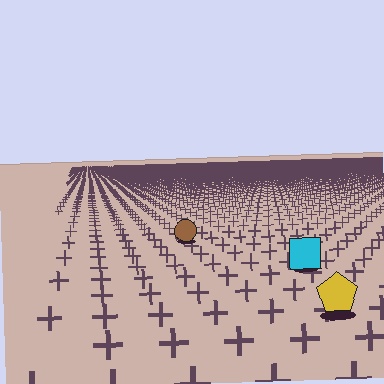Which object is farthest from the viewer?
The brown circle is farthest from the viewer. It appears smaller and the ground texture around it is denser.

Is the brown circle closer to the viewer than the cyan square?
No. The cyan square is closer — you can tell from the texture gradient: the ground texture is coarser near it.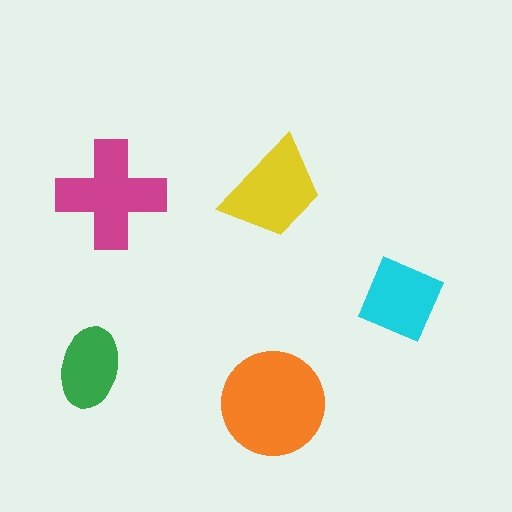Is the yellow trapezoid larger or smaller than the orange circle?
Smaller.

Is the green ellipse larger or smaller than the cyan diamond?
Smaller.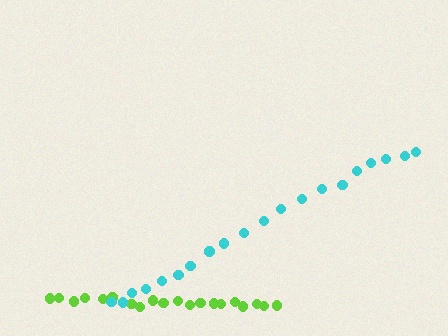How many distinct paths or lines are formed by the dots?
There are 2 distinct paths.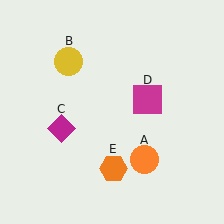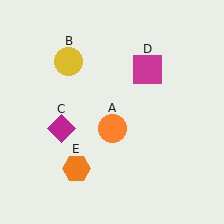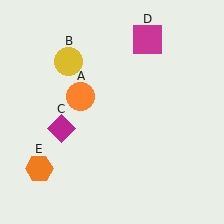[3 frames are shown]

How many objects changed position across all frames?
3 objects changed position: orange circle (object A), magenta square (object D), orange hexagon (object E).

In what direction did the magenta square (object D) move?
The magenta square (object D) moved up.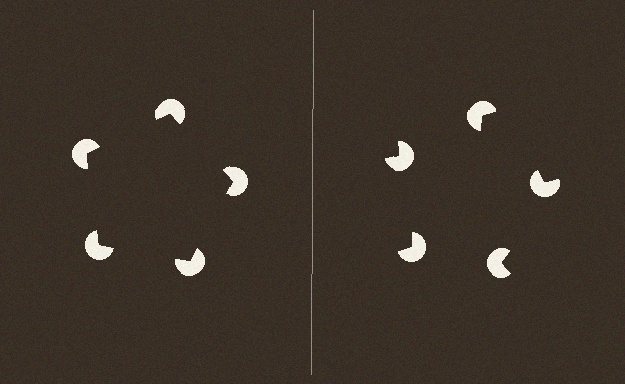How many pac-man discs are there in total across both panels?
10 — 5 on each side.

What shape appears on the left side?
An illusory pentagon.